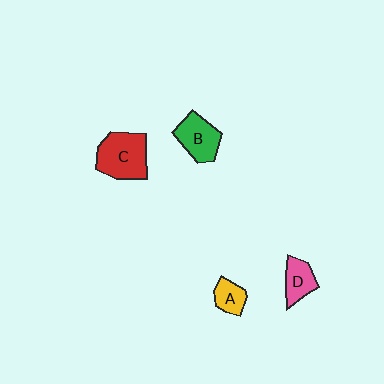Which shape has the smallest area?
Shape A (yellow).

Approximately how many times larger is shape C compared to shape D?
Approximately 1.9 times.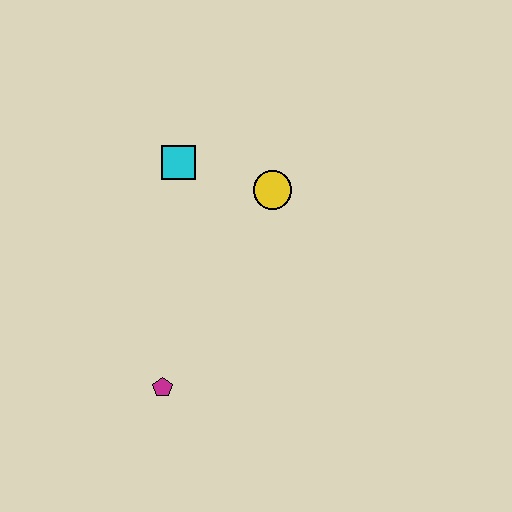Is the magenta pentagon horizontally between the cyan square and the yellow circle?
No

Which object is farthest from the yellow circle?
The magenta pentagon is farthest from the yellow circle.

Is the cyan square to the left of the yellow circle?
Yes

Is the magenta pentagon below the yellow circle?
Yes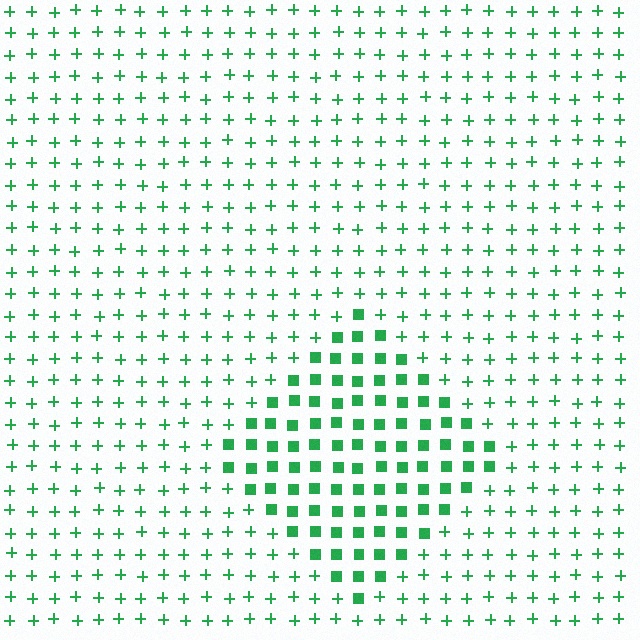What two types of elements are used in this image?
The image uses squares inside the diamond region and plus signs outside it.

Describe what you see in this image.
The image is filled with small green elements arranged in a uniform grid. A diamond-shaped region contains squares, while the surrounding area contains plus signs. The boundary is defined purely by the change in element shape.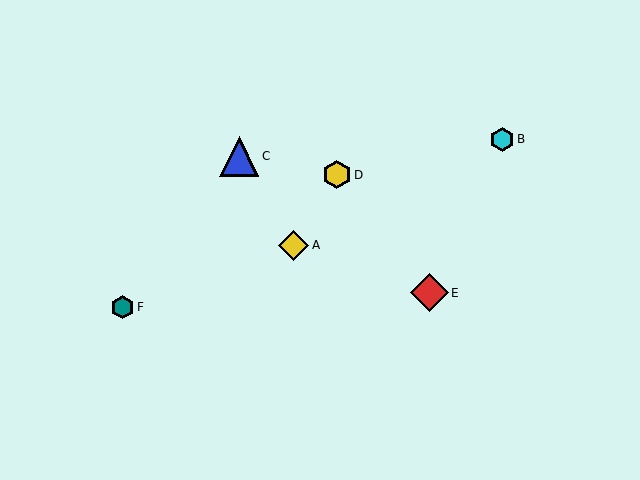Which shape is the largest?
The blue triangle (labeled C) is the largest.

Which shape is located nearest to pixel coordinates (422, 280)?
The red diamond (labeled E) at (429, 293) is nearest to that location.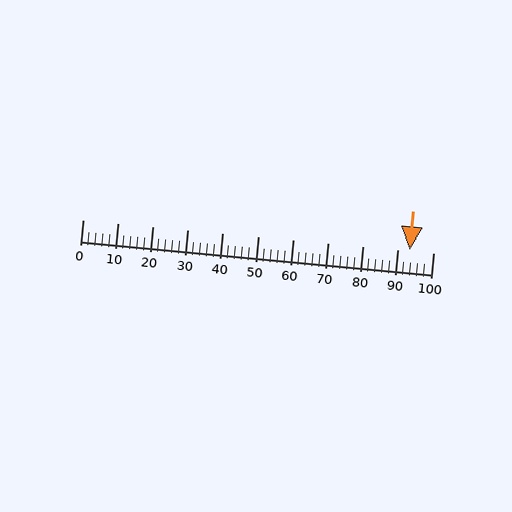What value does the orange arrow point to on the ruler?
The orange arrow points to approximately 93.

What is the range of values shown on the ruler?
The ruler shows values from 0 to 100.